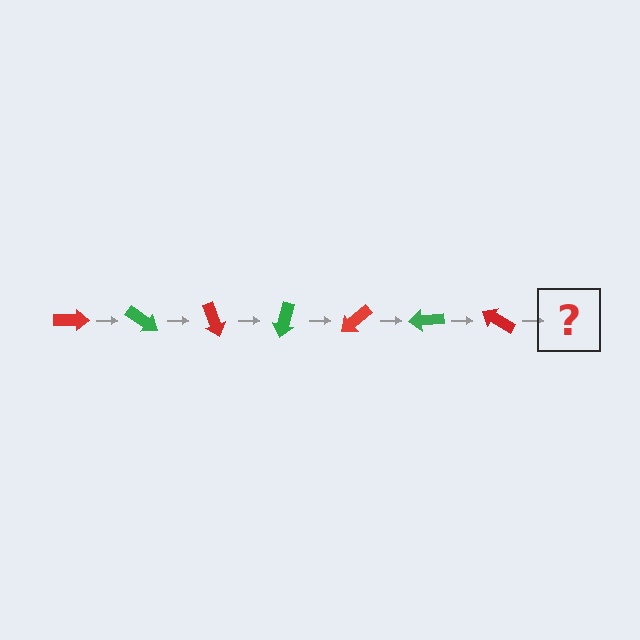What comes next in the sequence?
The next element should be a green arrow, rotated 245 degrees from the start.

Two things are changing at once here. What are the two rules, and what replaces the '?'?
The two rules are that it rotates 35 degrees each step and the color cycles through red and green. The '?' should be a green arrow, rotated 245 degrees from the start.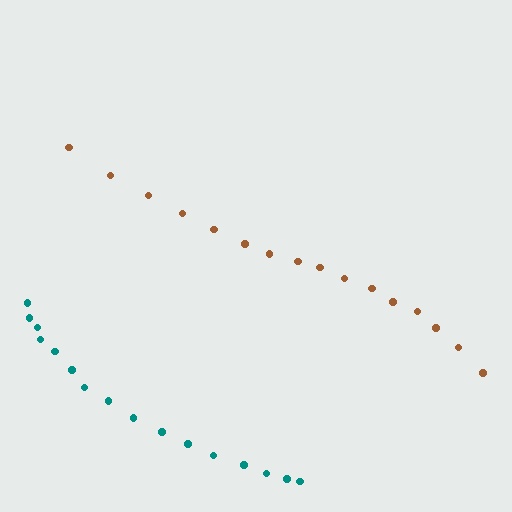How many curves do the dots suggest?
There are 2 distinct paths.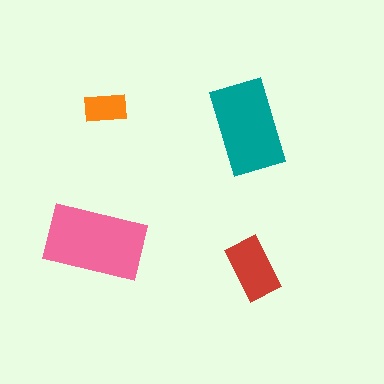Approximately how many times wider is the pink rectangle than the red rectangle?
About 1.5 times wider.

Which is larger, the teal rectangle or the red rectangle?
The teal one.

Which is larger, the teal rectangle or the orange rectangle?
The teal one.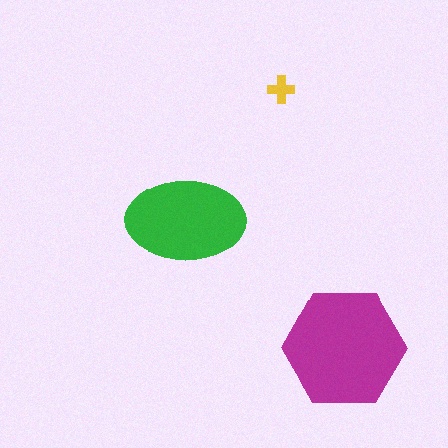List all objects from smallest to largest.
The yellow cross, the green ellipse, the magenta hexagon.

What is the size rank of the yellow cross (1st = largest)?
3rd.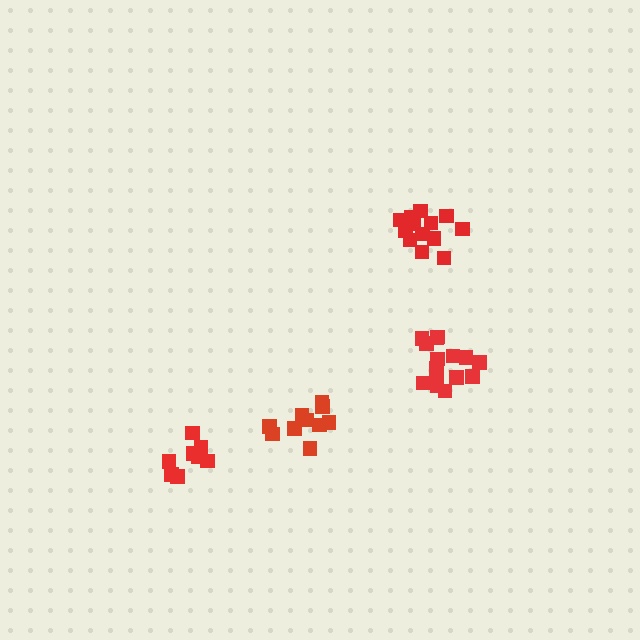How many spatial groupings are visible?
There are 4 spatial groupings.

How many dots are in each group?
Group 1: 10 dots, Group 2: 13 dots, Group 3: 15 dots, Group 4: 10 dots (48 total).